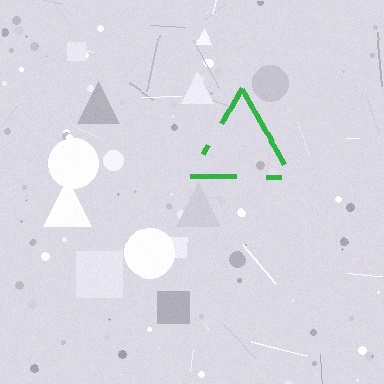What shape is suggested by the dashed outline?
The dashed outline suggests a triangle.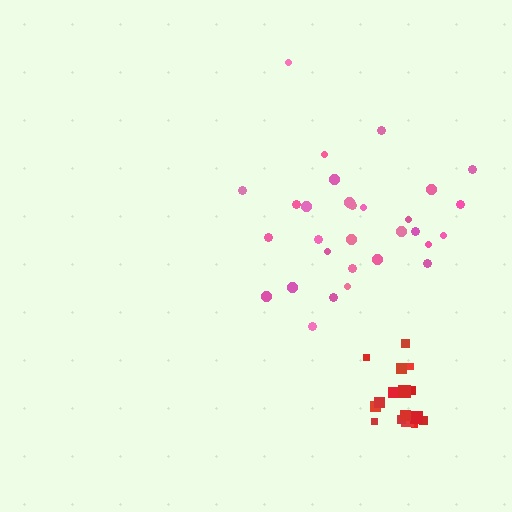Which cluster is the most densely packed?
Red.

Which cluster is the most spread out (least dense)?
Pink.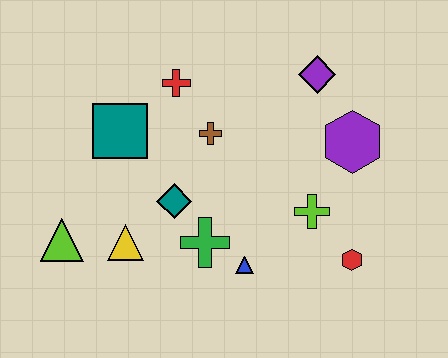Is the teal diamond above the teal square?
No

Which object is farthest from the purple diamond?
The lime triangle is farthest from the purple diamond.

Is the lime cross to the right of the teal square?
Yes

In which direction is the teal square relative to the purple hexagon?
The teal square is to the left of the purple hexagon.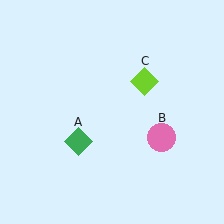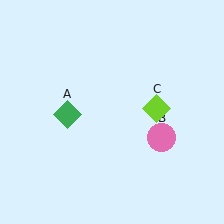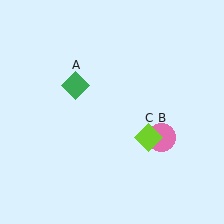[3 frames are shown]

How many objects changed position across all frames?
2 objects changed position: green diamond (object A), lime diamond (object C).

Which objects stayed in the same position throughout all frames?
Pink circle (object B) remained stationary.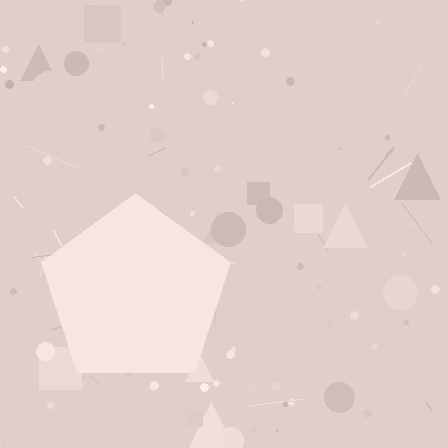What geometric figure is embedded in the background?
A pentagon is embedded in the background.